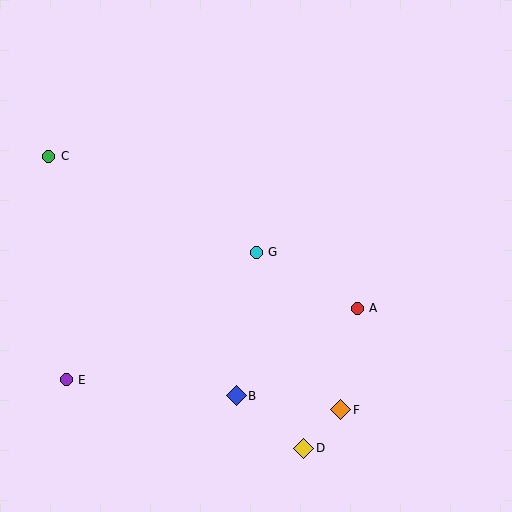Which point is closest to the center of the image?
Point G at (256, 252) is closest to the center.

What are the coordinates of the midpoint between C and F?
The midpoint between C and F is at (195, 283).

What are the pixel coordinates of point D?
Point D is at (304, 448).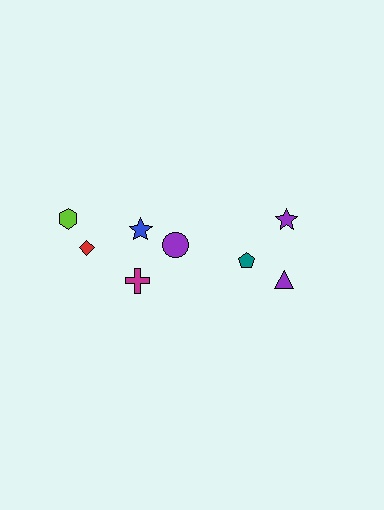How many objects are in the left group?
There are 5 objects.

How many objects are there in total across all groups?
There are 8 objects.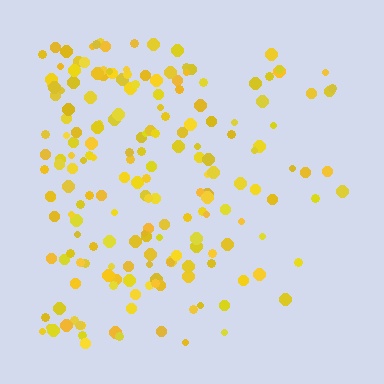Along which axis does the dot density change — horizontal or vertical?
Horizontal.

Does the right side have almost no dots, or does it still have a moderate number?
Still a moderate number, just noticeably fewer than the left.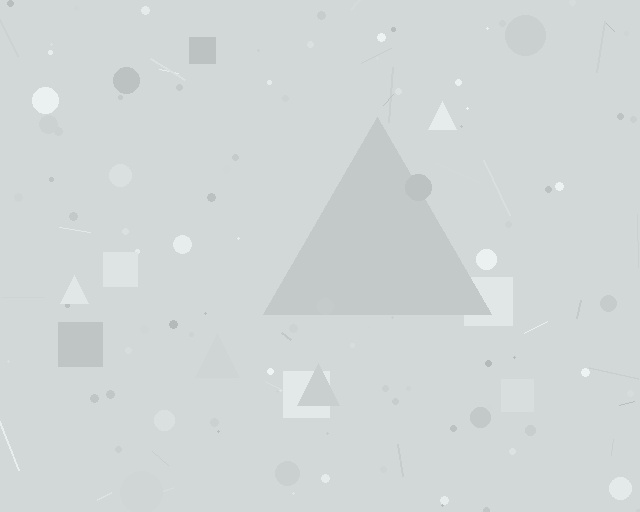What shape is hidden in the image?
A triangle is hidden in the image.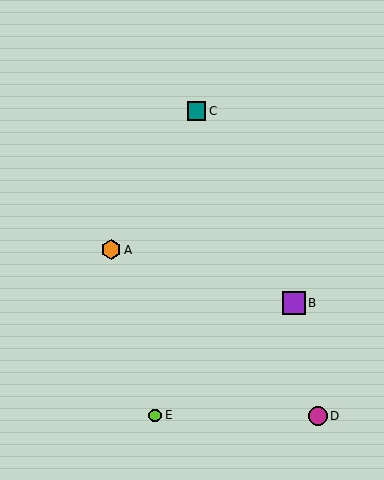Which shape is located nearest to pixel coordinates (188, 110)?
The teal square (labeled C) at (197, 111) is nearest to that location.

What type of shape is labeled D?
Shape D is a magenta circle.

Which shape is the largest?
The purple square (labeled B) is the largest.